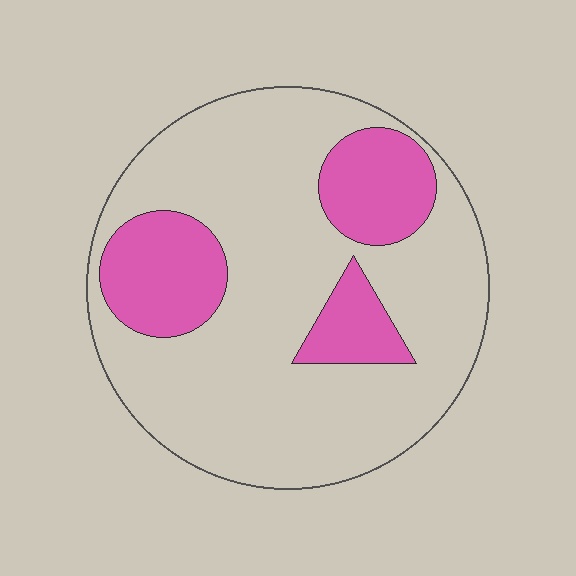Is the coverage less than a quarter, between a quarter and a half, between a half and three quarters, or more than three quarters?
Less than a quarter.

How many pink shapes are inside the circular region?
3.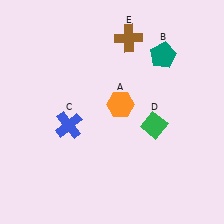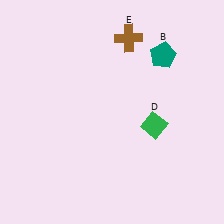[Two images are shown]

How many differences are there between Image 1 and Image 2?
There are 2 differences between the two images.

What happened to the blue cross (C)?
The blue cross (C) was removed in Image 2. It was in the bottom-left area of Image 1.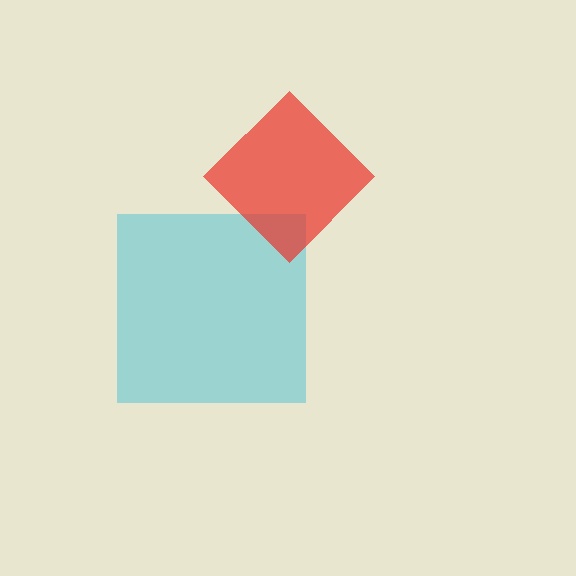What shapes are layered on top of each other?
The layered shapes are: a cyan square, a red diamond.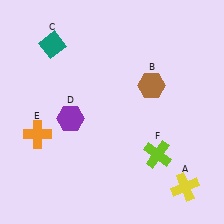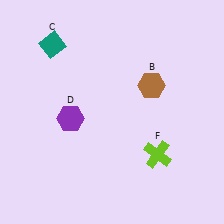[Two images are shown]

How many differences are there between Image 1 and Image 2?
There are 2 differences between the two images.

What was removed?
The orange cross (E), the yellow cross (A) were removed in Image 2.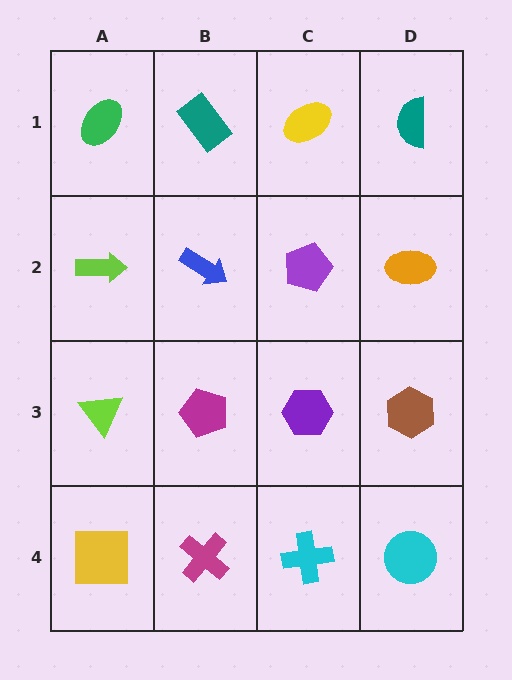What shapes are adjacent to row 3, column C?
A purple pentagon (row 2, column C), a cyan cross (row 4, column C), a magenta pentagon (row 3, column B), a brown hexagon (row 3, column D).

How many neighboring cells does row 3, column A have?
3.